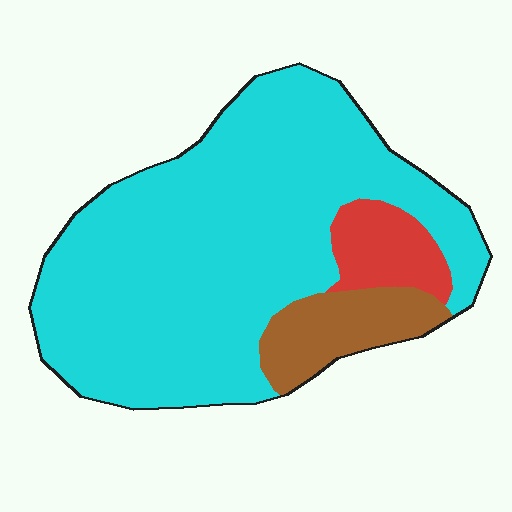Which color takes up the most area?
Cyan, at roughly 80%.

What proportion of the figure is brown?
Brown takes up about one eighth (1/8) of the figure.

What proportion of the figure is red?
Red takes up less than a quarter of the figure.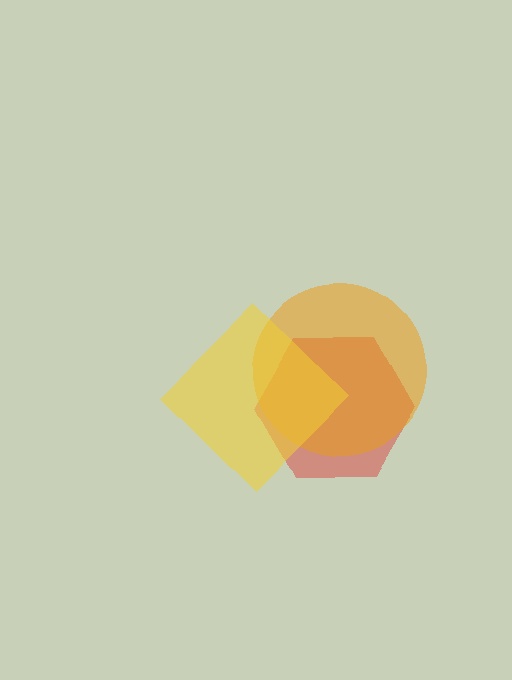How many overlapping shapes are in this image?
There are 3 overlapping shapes in the image.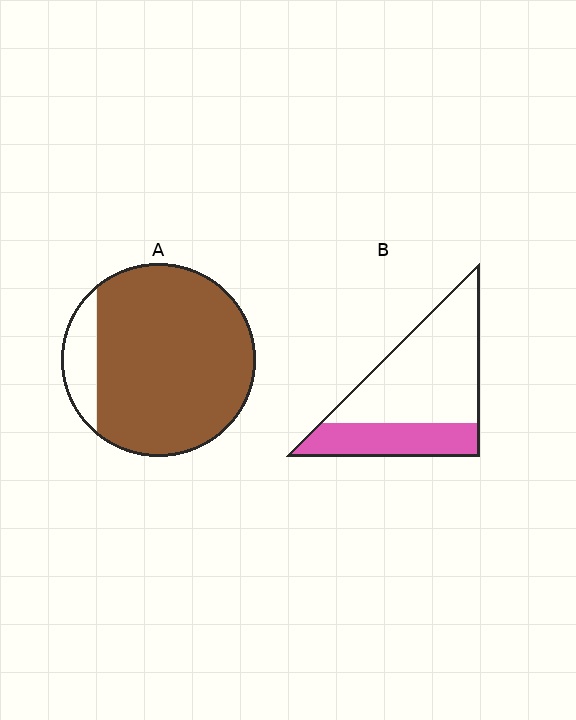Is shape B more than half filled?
No.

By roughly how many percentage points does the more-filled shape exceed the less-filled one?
By roughly 55 percentage points (A over B).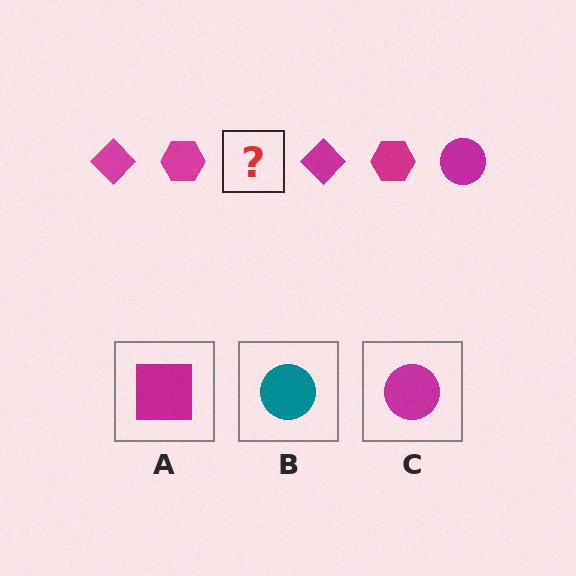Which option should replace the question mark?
Option C.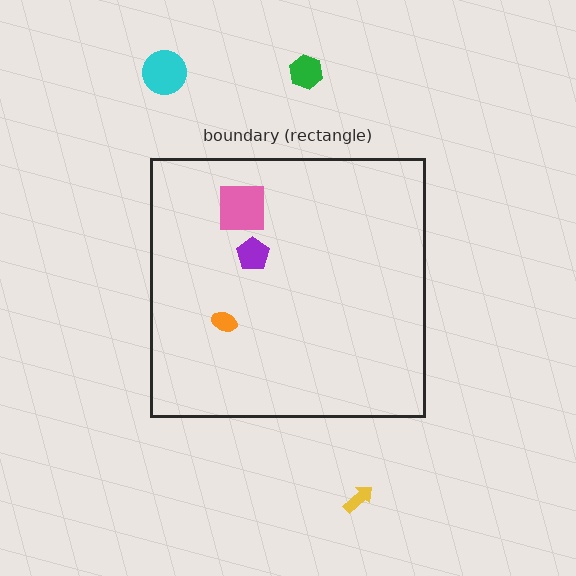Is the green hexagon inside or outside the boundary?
Outside.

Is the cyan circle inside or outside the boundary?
Outside.